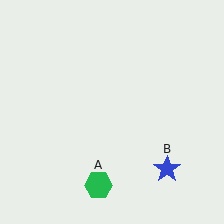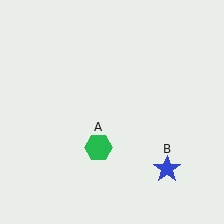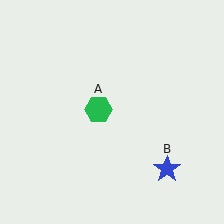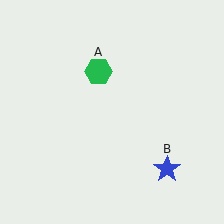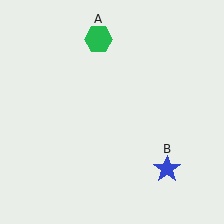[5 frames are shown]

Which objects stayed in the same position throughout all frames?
Blue star (object B) remained stationary.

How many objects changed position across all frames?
1 object changed position: green hexagon (object A).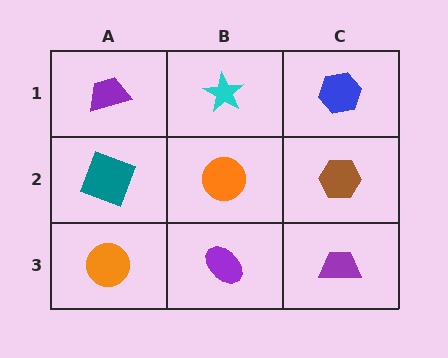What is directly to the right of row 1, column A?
A cyan star.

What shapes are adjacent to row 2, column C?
A blue hexagon (row 1, column C), a purple trapezoid (row 3, column C), an orange circle (row 2, column B).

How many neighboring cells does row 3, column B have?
3.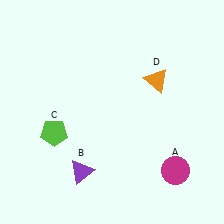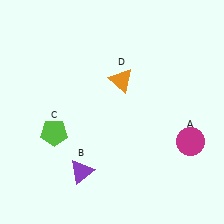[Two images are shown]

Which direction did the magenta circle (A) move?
The magenta circle (A) moved up.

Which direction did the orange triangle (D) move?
The orange triangle (D) moved left.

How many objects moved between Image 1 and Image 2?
2 objects moved between the two images.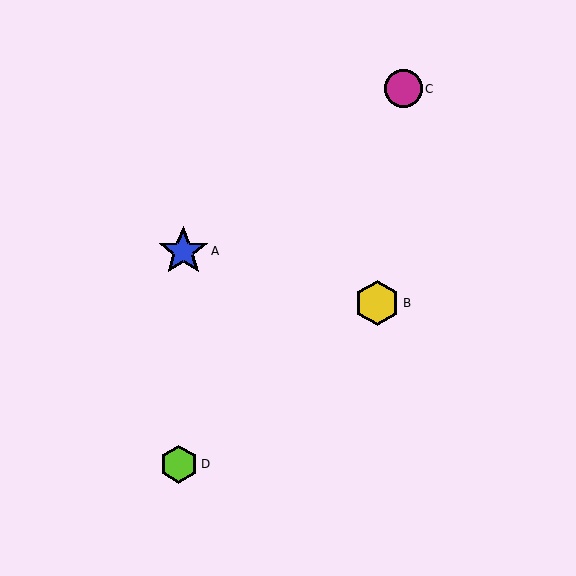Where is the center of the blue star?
The center of the blue star is at (183, 251).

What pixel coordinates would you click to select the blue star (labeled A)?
Click at (183, 251) to select the blue star A.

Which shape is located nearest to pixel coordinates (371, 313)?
The yellow hexagon (labeled B) at (377, 303) is nearest to that location.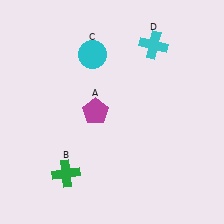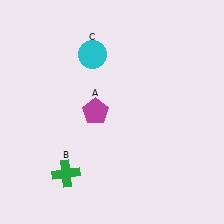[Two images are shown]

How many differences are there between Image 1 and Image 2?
There is 1 difference between the two images.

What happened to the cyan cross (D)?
The cyan cross (D) was removed in Image 2. It was in the top-right area of Image 1.